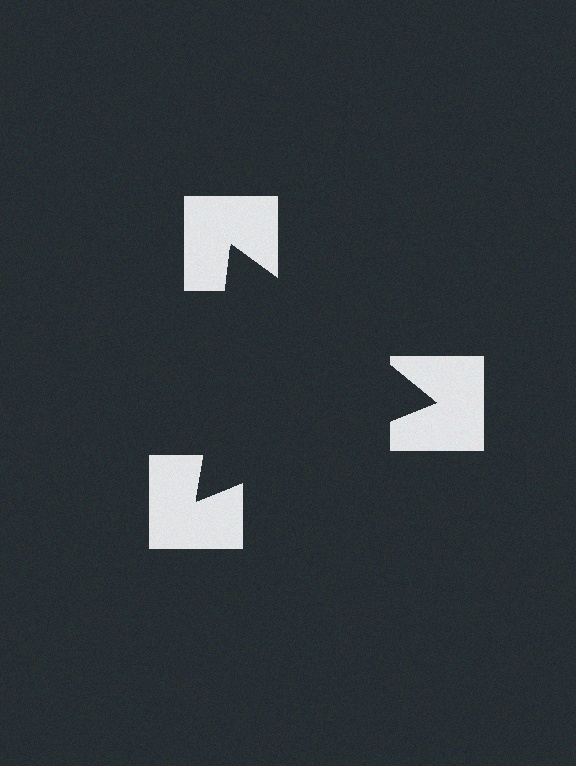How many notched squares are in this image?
There are 3 — one at each vertex of the illusory triangle.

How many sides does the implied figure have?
3 sides.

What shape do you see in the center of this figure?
An illusory triangle — its edges are inferred from the aligned wedge cuts in the notched squares, not physically drawn.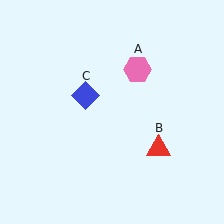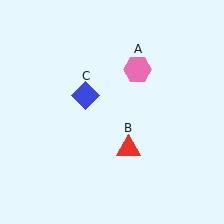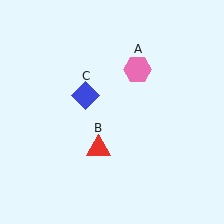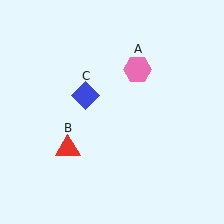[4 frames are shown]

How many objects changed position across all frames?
1 object changed position: red triangle (object B).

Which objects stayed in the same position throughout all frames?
Pink hexagon (object A) and blue diamond (object C) remained stationary.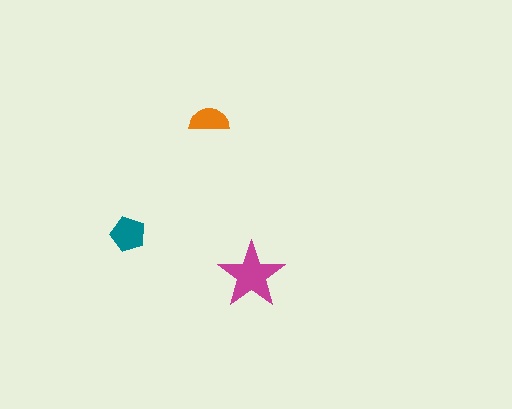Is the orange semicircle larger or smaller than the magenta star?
Smaller.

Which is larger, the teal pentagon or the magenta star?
The magenta star.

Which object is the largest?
The magenta star.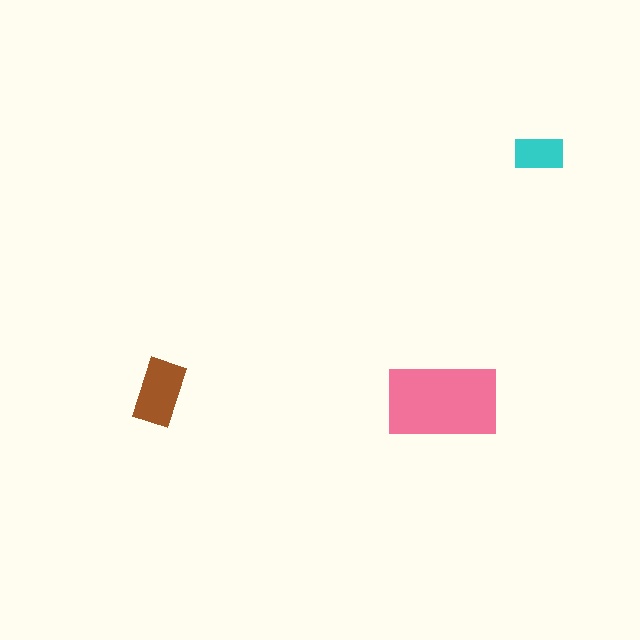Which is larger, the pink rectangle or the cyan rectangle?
The pink one.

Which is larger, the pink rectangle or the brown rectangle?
The pink one.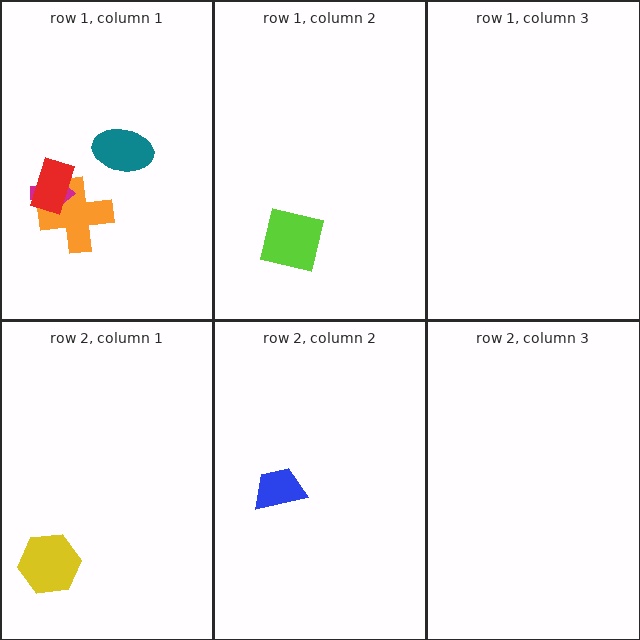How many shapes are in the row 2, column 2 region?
1.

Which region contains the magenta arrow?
The row 1, column 1 region.